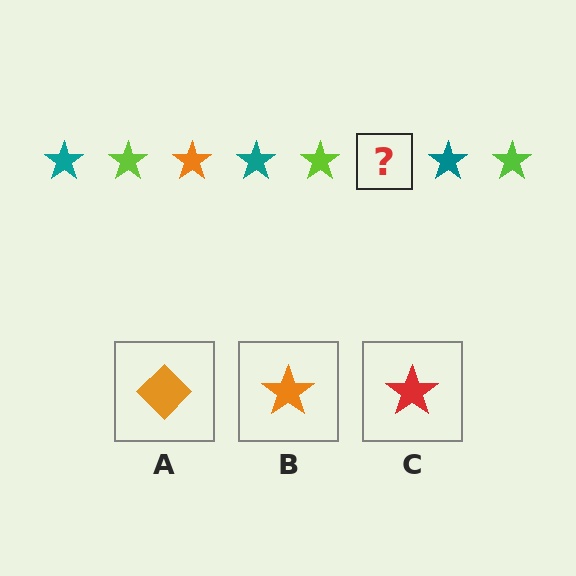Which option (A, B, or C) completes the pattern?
B.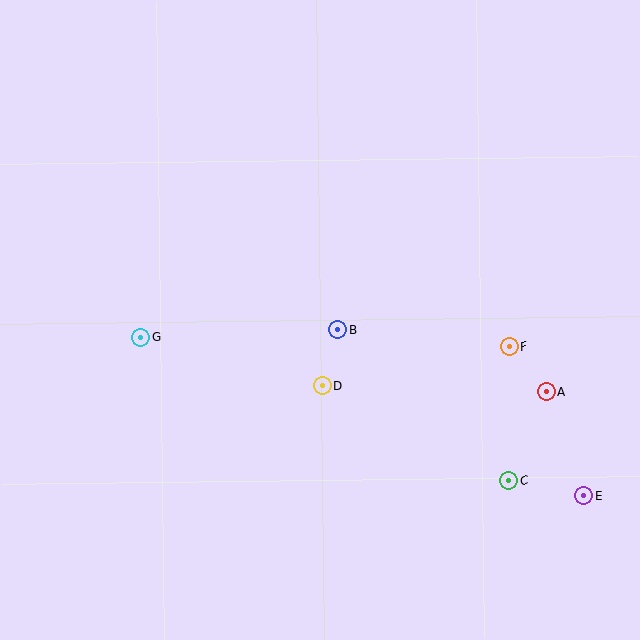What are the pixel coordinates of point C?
Point C is at (509, 480).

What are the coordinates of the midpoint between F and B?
The midpoint between F and B is at (424, 338).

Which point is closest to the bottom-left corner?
Point G is closest to the bottom-left corner.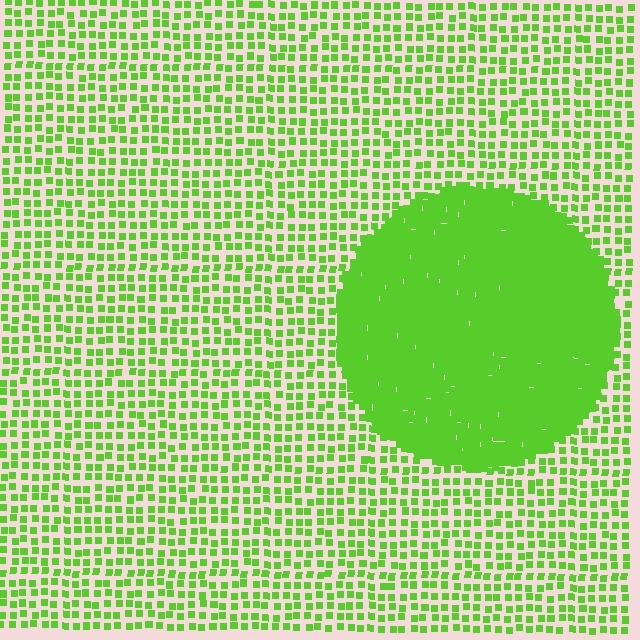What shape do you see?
I see a circle.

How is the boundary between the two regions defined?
The boundary is defined by a change in element density (approximately 3.1x ratio). All elements are the same color, size, and shape.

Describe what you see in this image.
The image contains small lime elements arranged at two different densities. A circle-shaped region is visible where the elements are more densely packed than the surrounding area.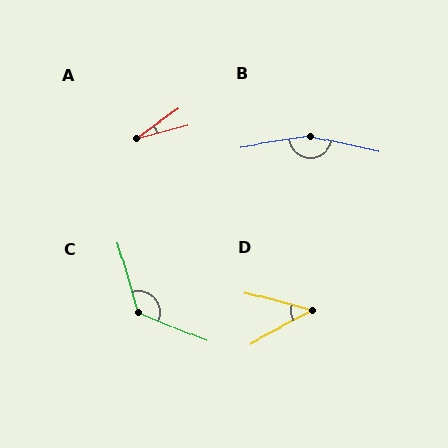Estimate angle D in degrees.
Approximately 43 degrees.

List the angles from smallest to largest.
A (20°), D (43°), C (128°), B (159°).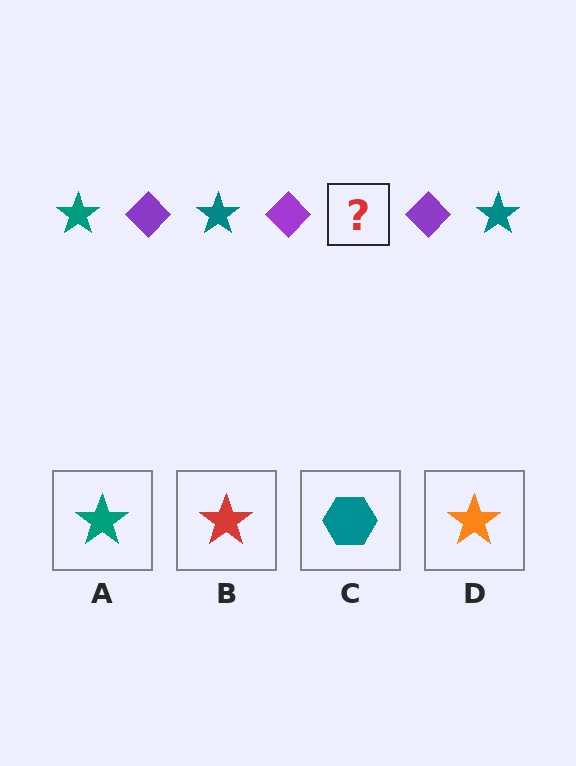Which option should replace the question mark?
Option A.